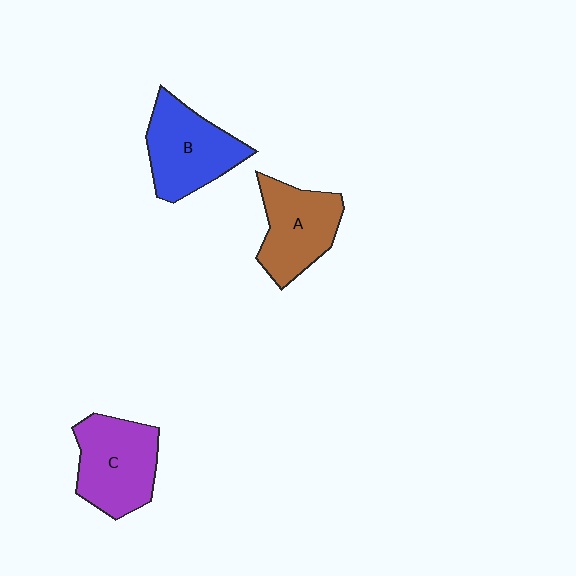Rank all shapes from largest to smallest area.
From largest to smallest: C (purple), B (blue), A (brown).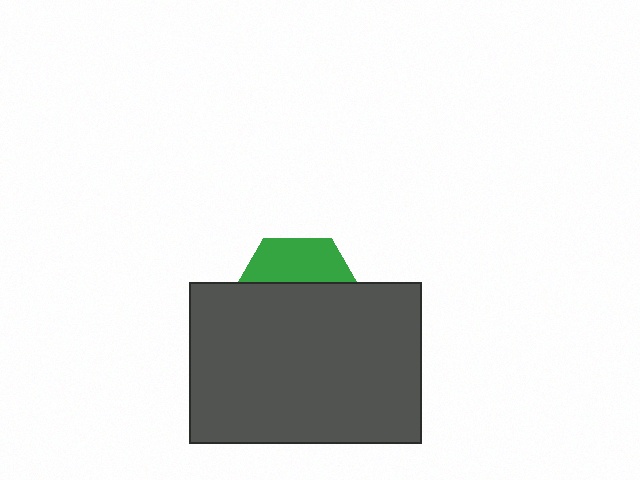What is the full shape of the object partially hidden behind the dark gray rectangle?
The partially hidden object is a green hexagon.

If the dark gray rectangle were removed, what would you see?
You would see the complete green hexagon.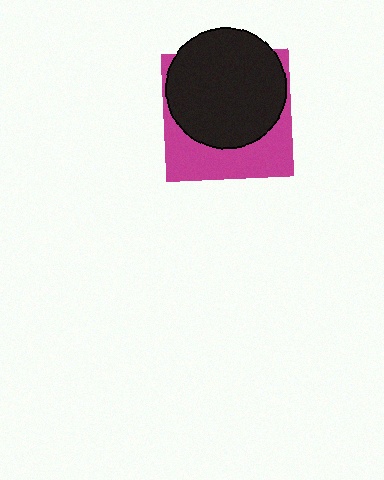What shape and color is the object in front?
The object in front is a black circle.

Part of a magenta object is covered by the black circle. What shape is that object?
It is a square.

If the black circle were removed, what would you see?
You would see the complete magenta square.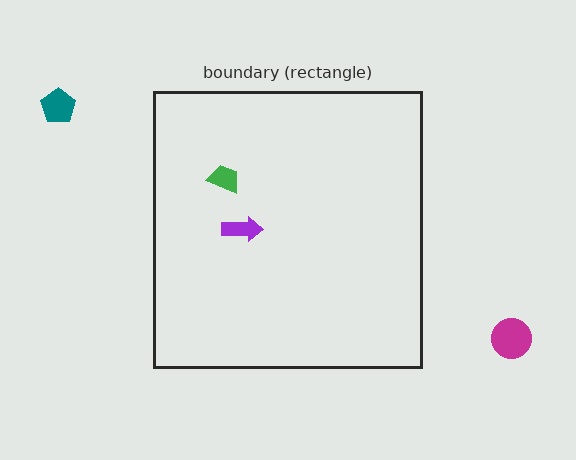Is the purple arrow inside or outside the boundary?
Inside.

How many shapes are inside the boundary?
2 inside, 2 outside.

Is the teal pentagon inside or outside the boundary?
Outside.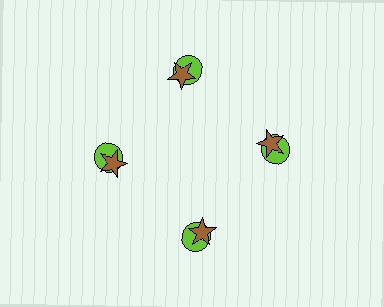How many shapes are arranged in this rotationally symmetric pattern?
There are 8 shapes, arranged in 4 groups of 2.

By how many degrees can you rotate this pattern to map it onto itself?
The pattern maps onto itself every 90 degrees of rotation.